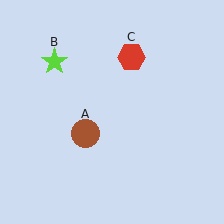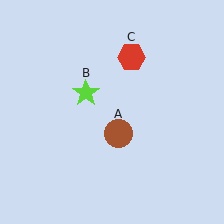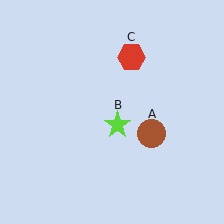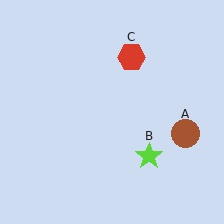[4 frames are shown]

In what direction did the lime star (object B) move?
The lime star (object B) moved down and to the right.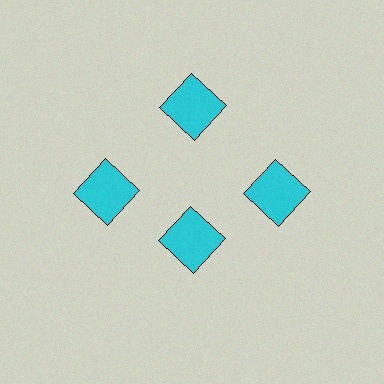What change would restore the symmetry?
The symmetry would be restored by moving it outward, back onto the ring so that all 4 squares sit at equal angles and equal distance from the center.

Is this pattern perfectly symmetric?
No. The 4 cyan squares are arranged in a ring, but one element near the 6 o'clock position is pulled inward toward the center, breaking the 4-fold rotational symmetry.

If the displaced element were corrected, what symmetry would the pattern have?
It would have 4-fold rotational symmetry — the pattern would map onto itself every 90 degrees.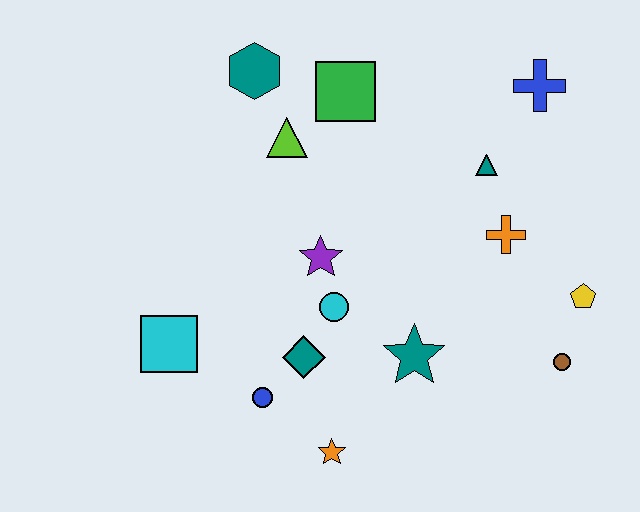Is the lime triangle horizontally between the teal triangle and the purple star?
No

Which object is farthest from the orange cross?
The cyan square is farthest from the orange cross.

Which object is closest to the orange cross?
The teal triangle is closest to the orange cross.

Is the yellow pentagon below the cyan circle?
No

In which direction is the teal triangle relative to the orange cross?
The teal triangle is above the orange cross.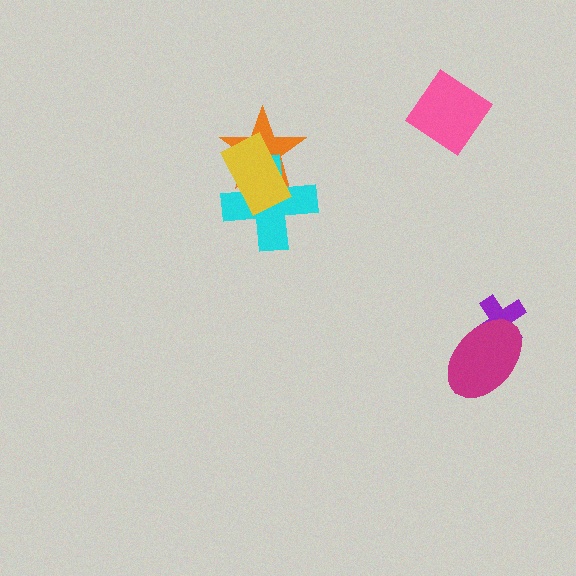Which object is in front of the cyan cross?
The yellow rectangle is in front of the cyan cross.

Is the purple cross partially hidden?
Yes, it is partially covered by another shape.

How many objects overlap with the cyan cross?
2 objects overlap with the cyan cross.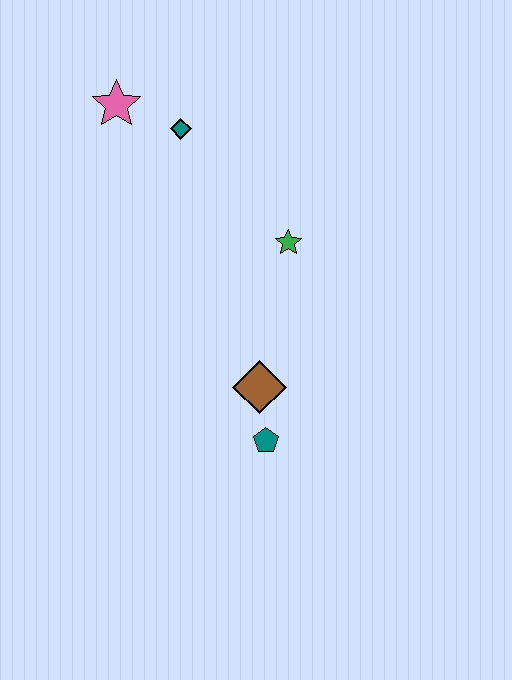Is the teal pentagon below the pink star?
Yes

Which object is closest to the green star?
The brown diamond is closest to the green star.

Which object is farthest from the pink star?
The teal pentagon is farthest from the pink star.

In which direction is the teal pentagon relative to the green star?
The teal pentagon is below the green star.